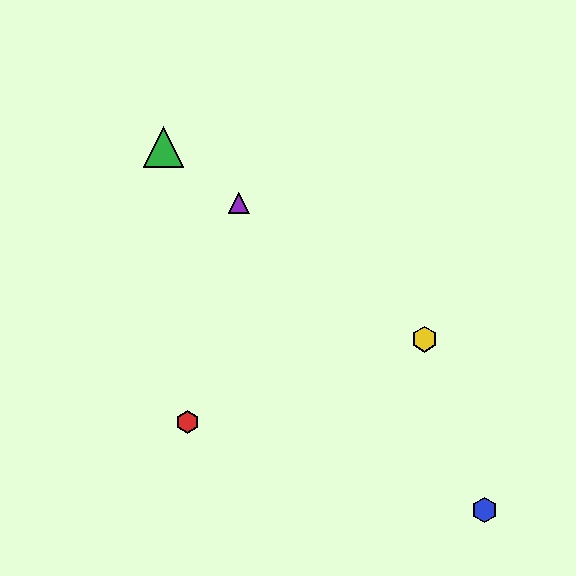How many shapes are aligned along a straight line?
3 shapes (the green triangle, the yellow hexagon, the purple triangle) are aligned along a straight line.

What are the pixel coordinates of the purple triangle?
The purple triangle is at (239, 203).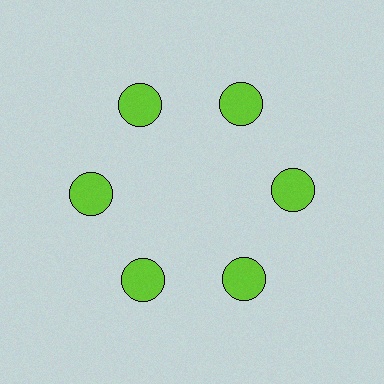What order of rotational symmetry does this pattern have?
This pattern has 6-fold rotational symmetry.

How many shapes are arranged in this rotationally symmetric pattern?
There are 6 shapes, arranged in 6 groups of 1.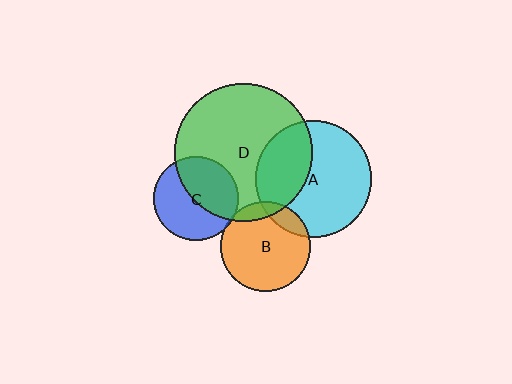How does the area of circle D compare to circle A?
Approximately 1.4 times.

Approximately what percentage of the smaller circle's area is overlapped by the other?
Approximately 15%.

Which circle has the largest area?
Circle D (green).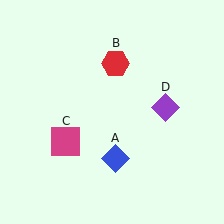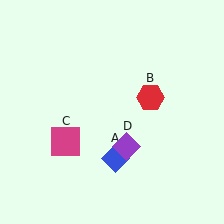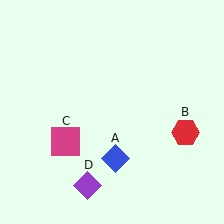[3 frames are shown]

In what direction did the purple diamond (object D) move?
The purple diamond (object D) moved down and to the left.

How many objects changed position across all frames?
2 objects changed position: red hexagon (object B), purple diamond (object D).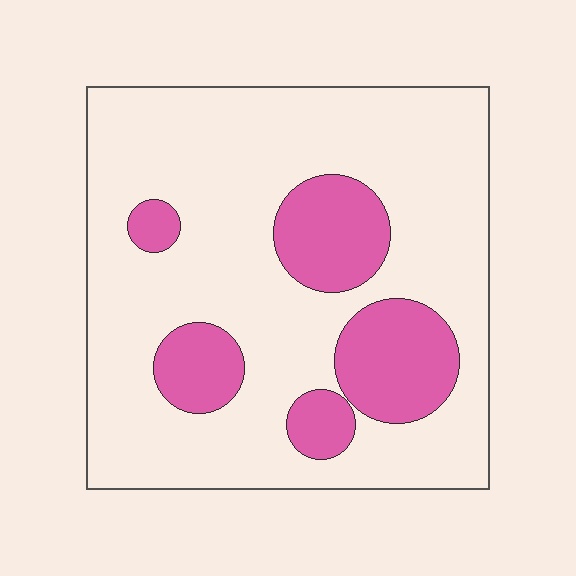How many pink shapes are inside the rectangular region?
5.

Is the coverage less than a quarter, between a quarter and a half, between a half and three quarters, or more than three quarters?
Less than a quarter.